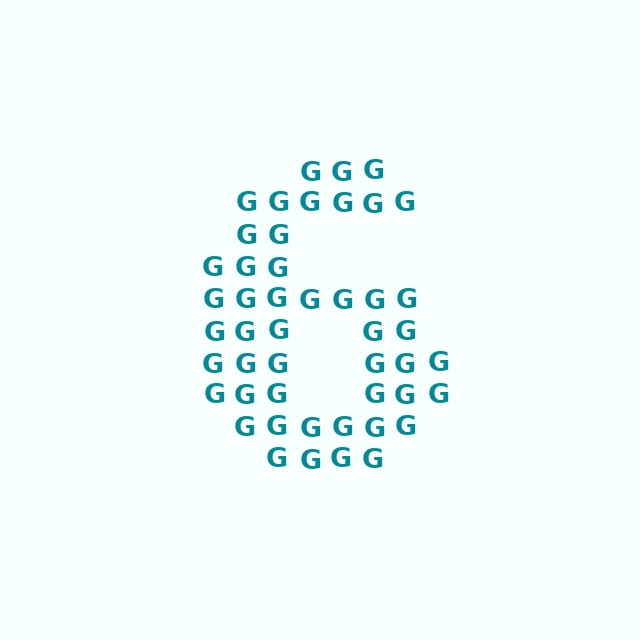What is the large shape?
The large shape is the digit 6.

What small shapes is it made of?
It is made of small letter G's.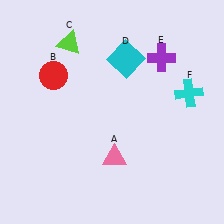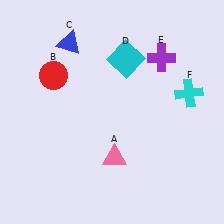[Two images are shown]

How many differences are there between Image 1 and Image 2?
There is 1 difference between the two images.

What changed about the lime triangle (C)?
In Image 1, C is lime. In Image 2, it changed to blue.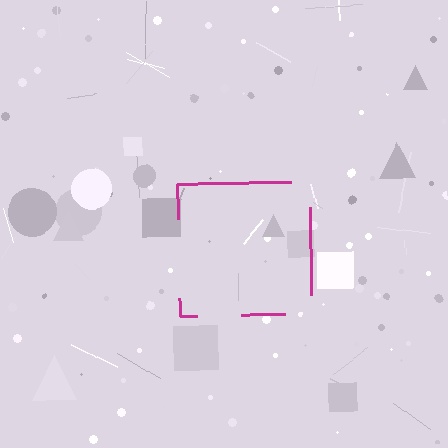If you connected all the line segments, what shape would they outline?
They would outline a square.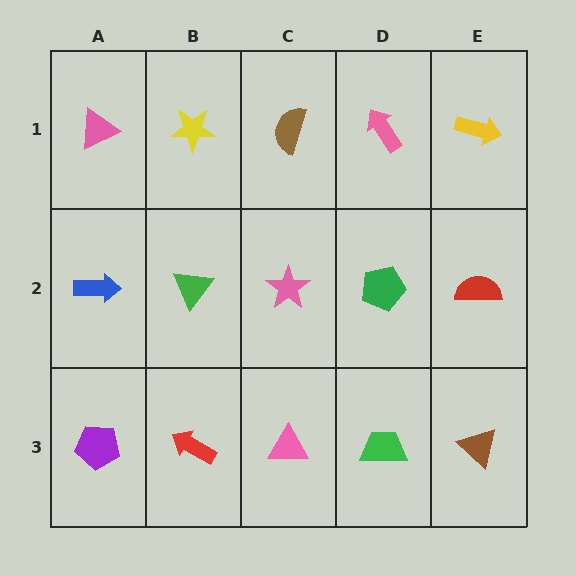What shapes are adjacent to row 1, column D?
A green pentagon (row 2, column D), a brown semicircle (row 1, column C), a yellow arrow (row 1, column E).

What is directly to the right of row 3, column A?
A red arrow.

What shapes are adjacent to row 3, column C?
A pink star (row 2, column C), a red arrow (row 3, column B), a green trapezoid (row 3, column D).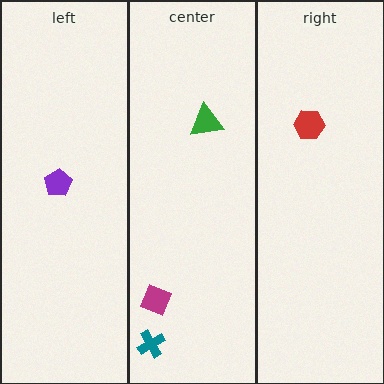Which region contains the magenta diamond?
The center region.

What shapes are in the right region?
The red hexagon.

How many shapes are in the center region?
3.